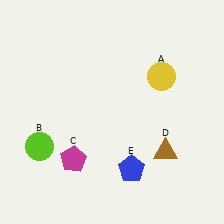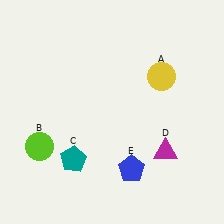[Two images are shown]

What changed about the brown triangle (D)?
In Image 1, D is brown. In Image 2, it changed to magenta.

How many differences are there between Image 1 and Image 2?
There are 2 differences between the two images.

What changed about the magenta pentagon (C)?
In Image 1, C is magenta. In Image 2, it changed to teal.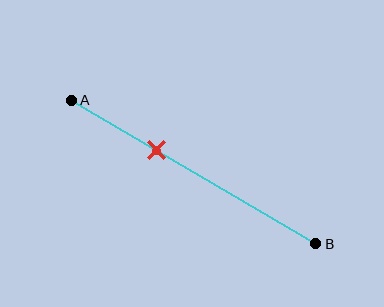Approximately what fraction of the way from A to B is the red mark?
The red mark is approximately 35% of the way from A to B.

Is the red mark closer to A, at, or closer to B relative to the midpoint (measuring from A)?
The red mark is closer to point A than the midpoint of segment AB.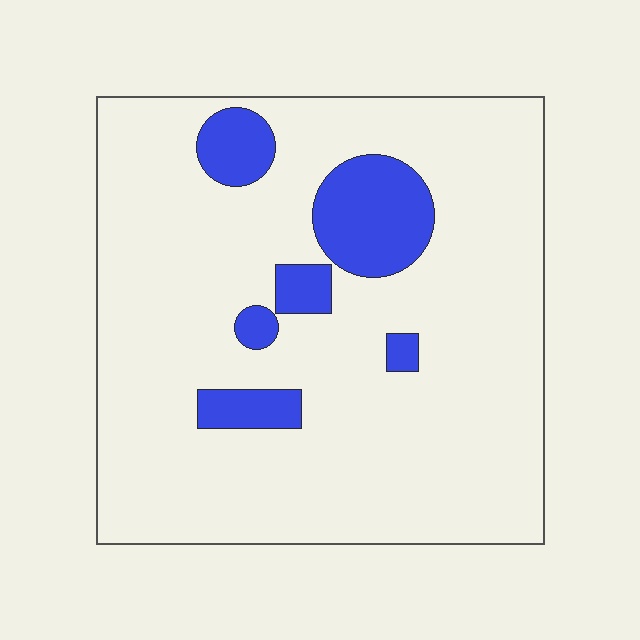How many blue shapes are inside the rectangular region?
6.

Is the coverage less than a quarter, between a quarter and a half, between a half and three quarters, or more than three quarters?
Less than a quarter.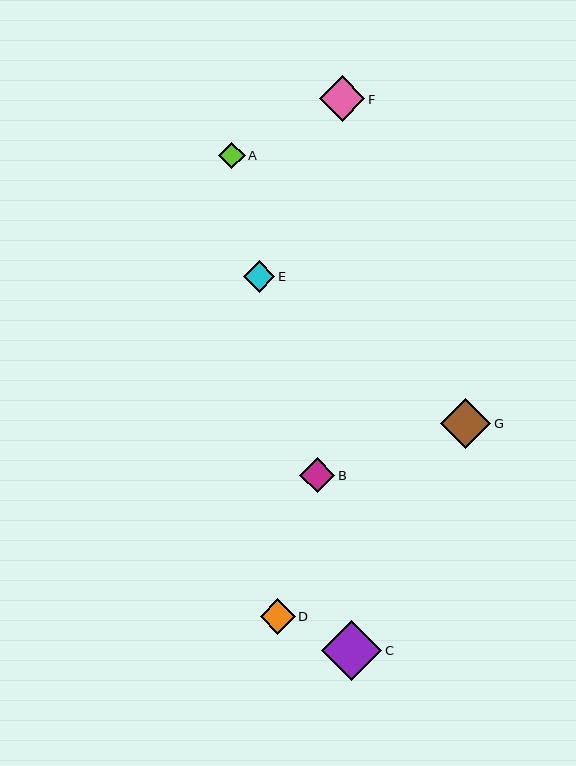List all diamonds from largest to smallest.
From largest to smallest: C, G, F, B, D, E, A.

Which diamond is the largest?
Diamond C is the largest with a size of approximately 60 pixels.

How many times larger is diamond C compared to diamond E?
Diamond C is approximately 1.9 times the size of diamond E.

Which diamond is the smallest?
Diamond A is the smallest with a size of approximately 27 pixels.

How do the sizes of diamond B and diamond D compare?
Diamond B and diamond D are approximately the same size.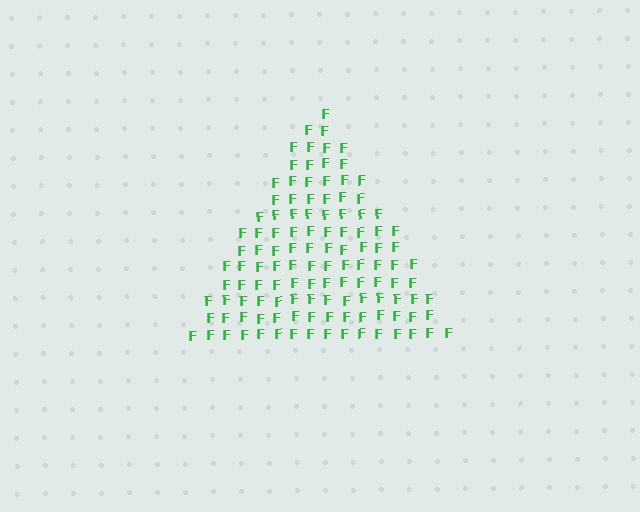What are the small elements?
The small elements are letter F's.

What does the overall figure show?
The overall figure shows a triangle.